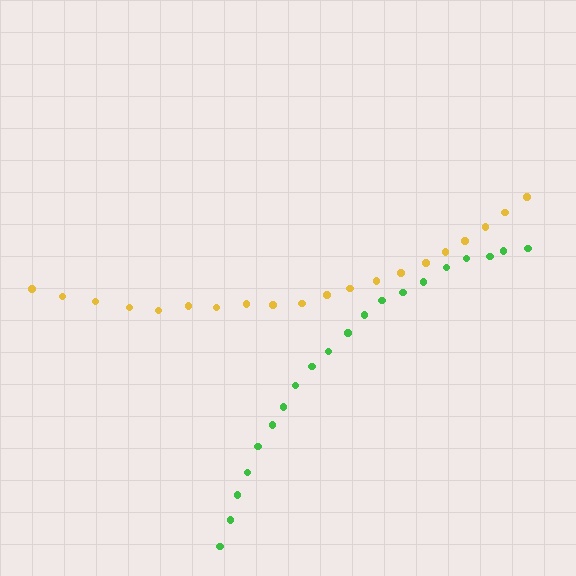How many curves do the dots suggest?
There are 2 distinct paths.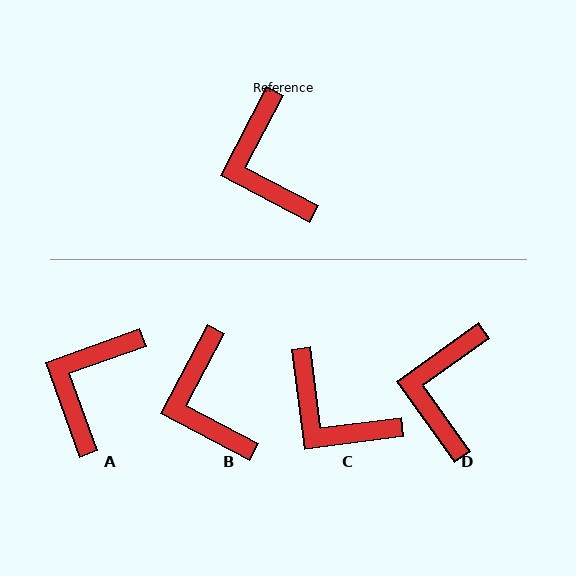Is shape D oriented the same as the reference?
No, it is off by about 27 degrees.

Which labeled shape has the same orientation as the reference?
B.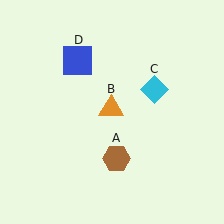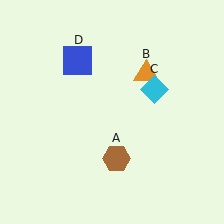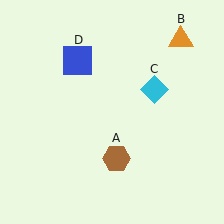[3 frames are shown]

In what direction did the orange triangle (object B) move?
The orange triangle (object B) moved up and to the right.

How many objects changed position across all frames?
1 object changed position: orange triangle (object B).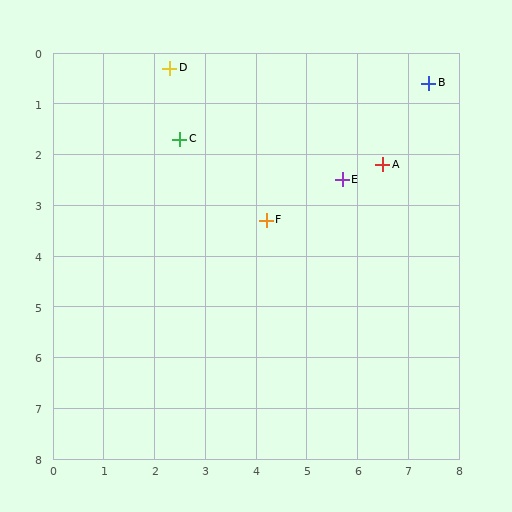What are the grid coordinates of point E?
Point E is at approximately (5.7, 2.5).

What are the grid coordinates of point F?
Point F is at approximately (4.2, 3.3).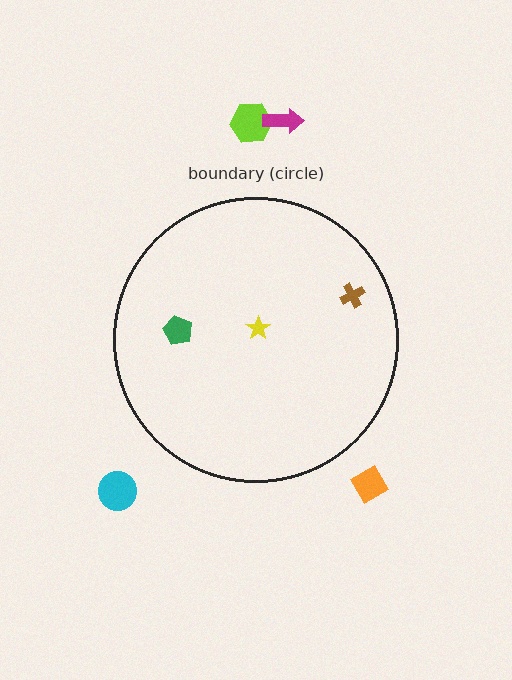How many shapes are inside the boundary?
3 inside, 4 outside.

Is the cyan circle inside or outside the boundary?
Outside.